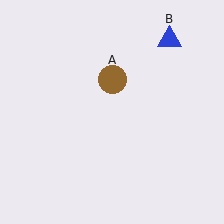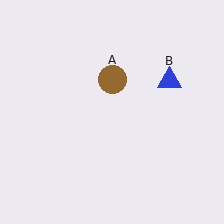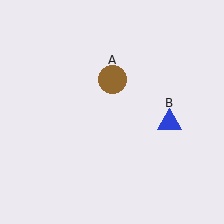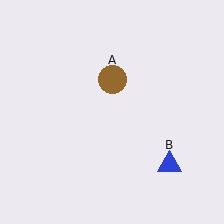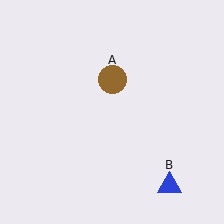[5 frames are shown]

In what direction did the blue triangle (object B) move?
The blue triangle (object B) moved down.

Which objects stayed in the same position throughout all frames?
Brown circle (object A) remained stationary.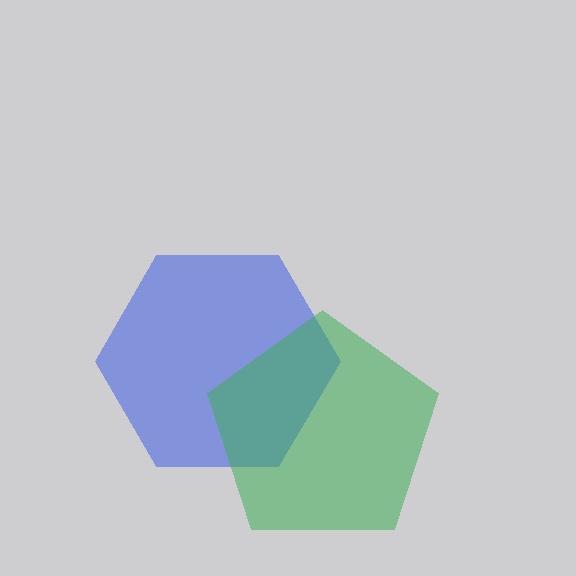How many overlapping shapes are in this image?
There are 2 overlapping shapes in the image.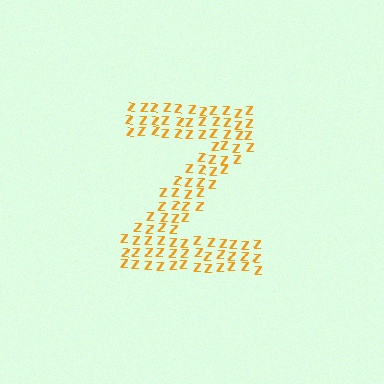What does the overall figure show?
The overall figure shows the letter Z.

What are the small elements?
The small elements are letter Z's.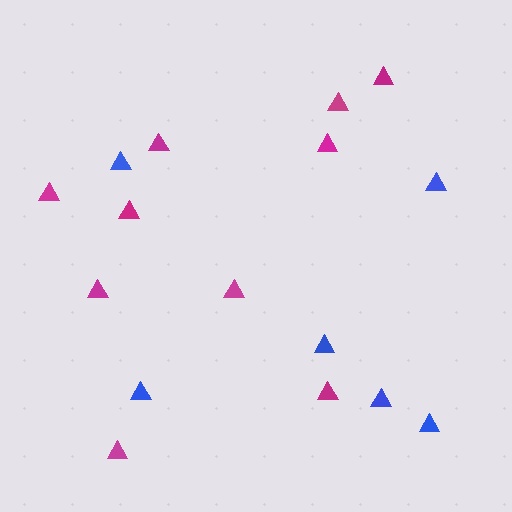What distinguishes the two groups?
There are 2 groups: one group of magenta triangles (10) and one group of blue triangles (6).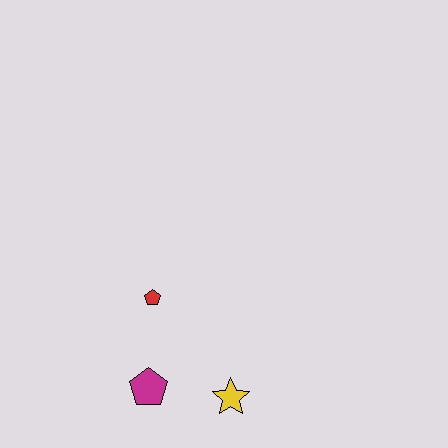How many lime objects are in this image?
There are no lime objects.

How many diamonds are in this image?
There are no diamonds.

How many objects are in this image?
There are 3 objects.